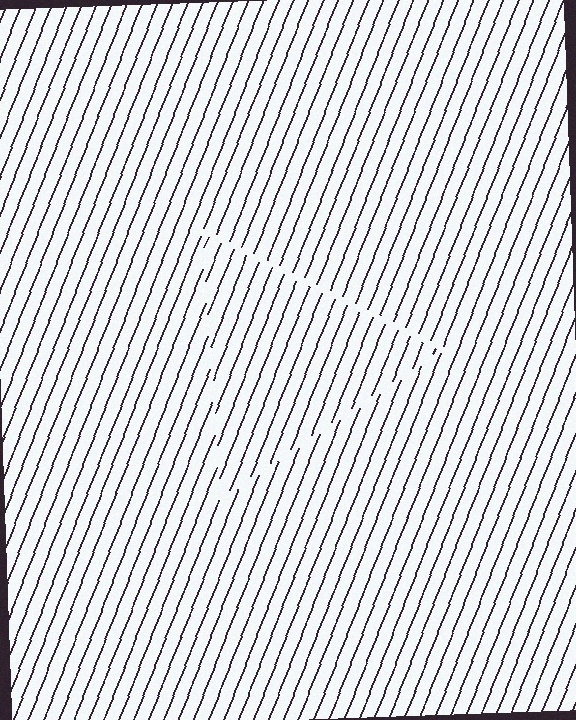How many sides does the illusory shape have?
3 sides — the line-ends trace a triangle.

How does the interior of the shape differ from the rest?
The interior of the shape contains the same grating, shifted by half a period — the contour is defined by the phase discontinuity where line-ends from the inner and outer gratings abut.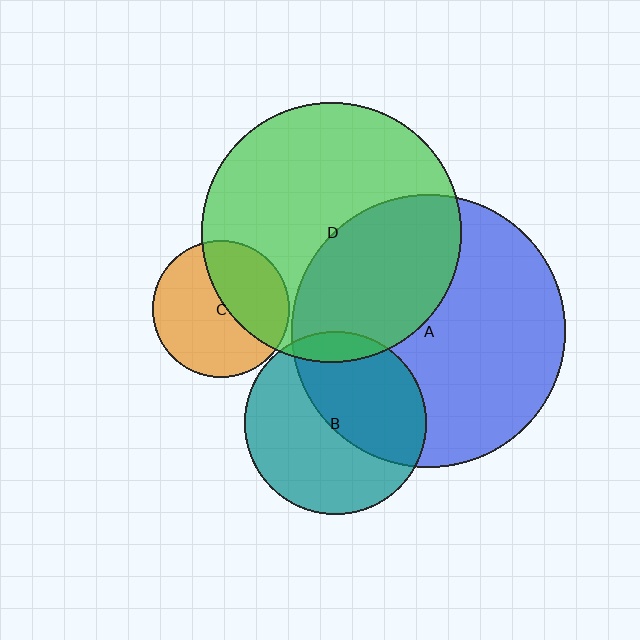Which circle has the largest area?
Circle A (blue).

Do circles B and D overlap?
Yes.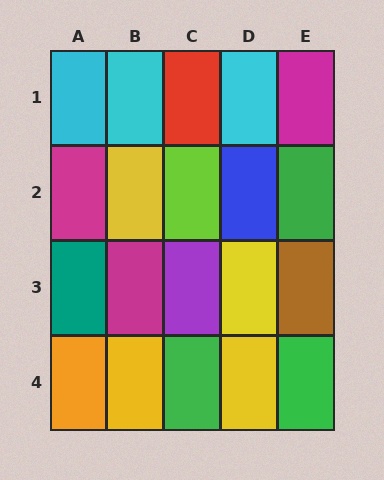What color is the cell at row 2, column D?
Blue.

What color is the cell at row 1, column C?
Red.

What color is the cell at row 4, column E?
Green.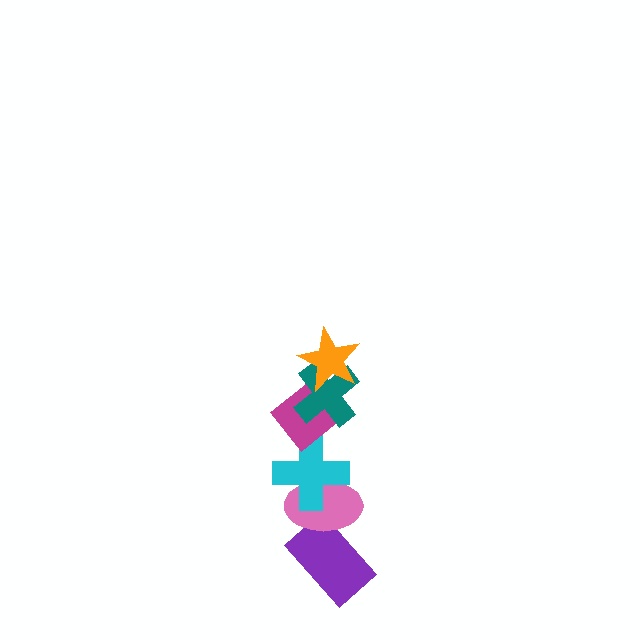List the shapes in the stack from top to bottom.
From top to bottom: the orange star, the teal cross, the magenta diamond, the cyan cross, the pink ellipse, the purple rectangle.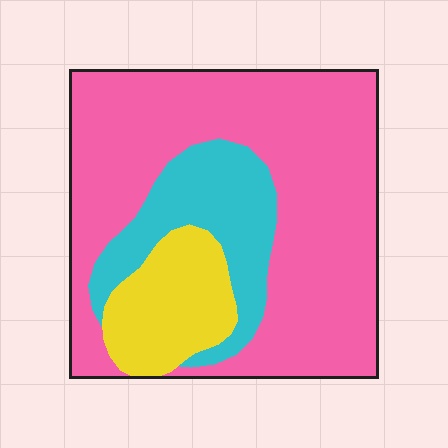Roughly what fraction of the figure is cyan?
Cyan covers roughly 20% of the figure.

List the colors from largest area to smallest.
From largest to smallest: pink, cyan, yellow.